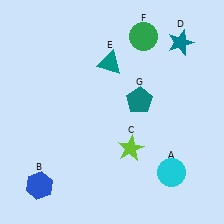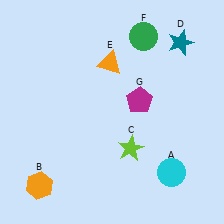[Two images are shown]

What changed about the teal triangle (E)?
In Image 1, E is teal. In Image 2, it changed to orange.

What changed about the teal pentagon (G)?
In Image 1, G is teal. In Image 2, it changed to magenta.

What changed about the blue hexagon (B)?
In Image 1, B is blue. In Image 2, it changed to orange.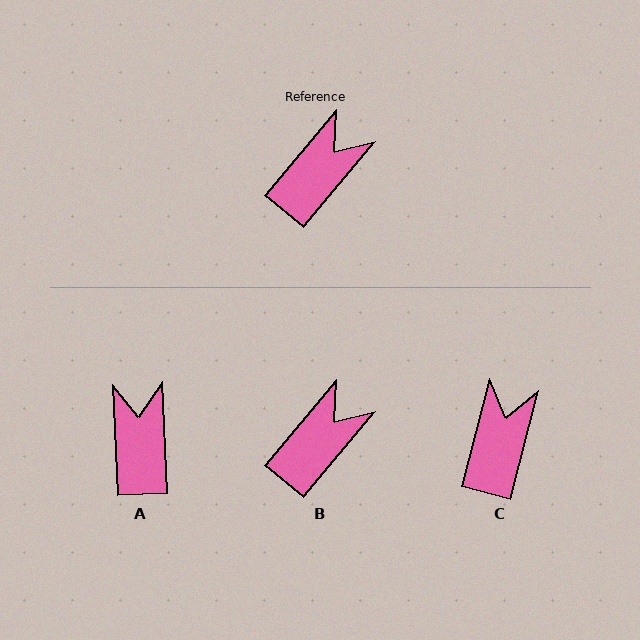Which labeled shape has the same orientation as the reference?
B.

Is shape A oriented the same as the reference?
No, it is off by about 42 degrees.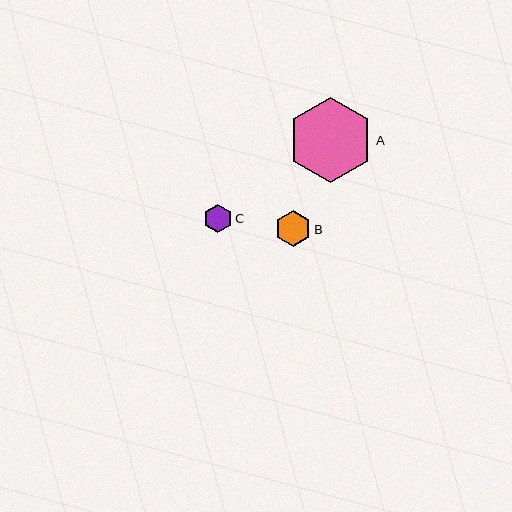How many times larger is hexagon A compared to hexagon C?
Hexagon A is approximately 3.0 times the size of hexagon C.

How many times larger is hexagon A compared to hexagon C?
Hexagon A is approximately 3.0 times the size of hexagon C.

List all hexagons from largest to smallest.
From largest to smallest: A, B, C.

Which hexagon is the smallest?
Hexagon C is the smallest with a size of approximately 28 pixels.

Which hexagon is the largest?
Hexagon A is the largest with a size of approximately 85 pixels.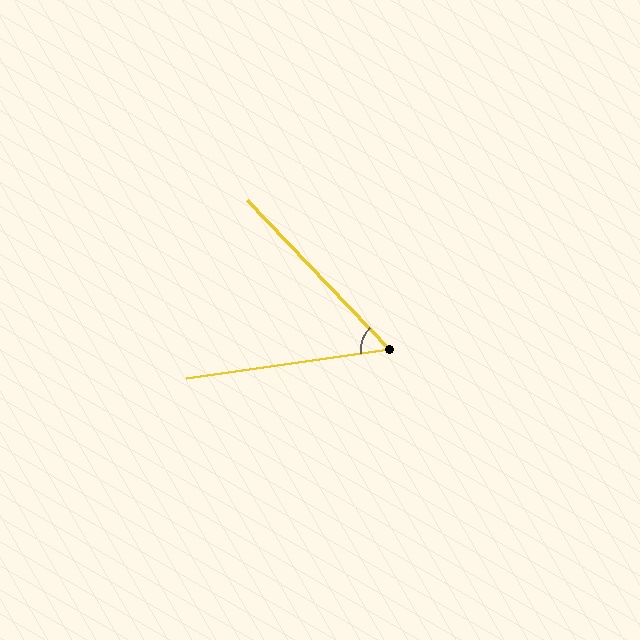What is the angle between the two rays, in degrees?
Approximately 55 degrees.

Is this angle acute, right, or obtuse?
It is acute.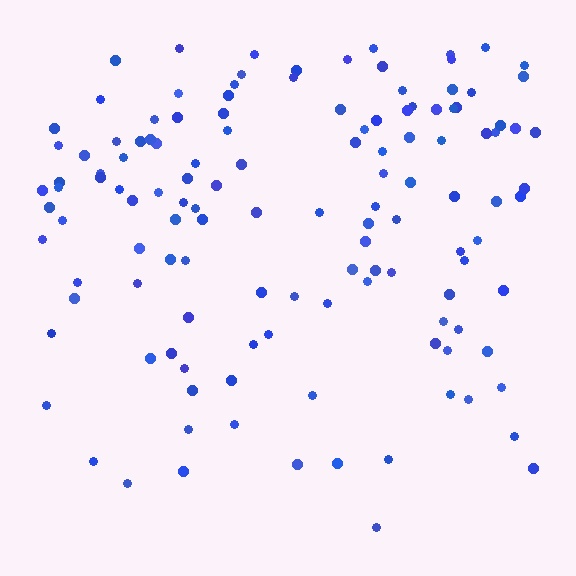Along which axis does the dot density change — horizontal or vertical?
Vertical.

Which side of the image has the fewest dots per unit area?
The bottom.